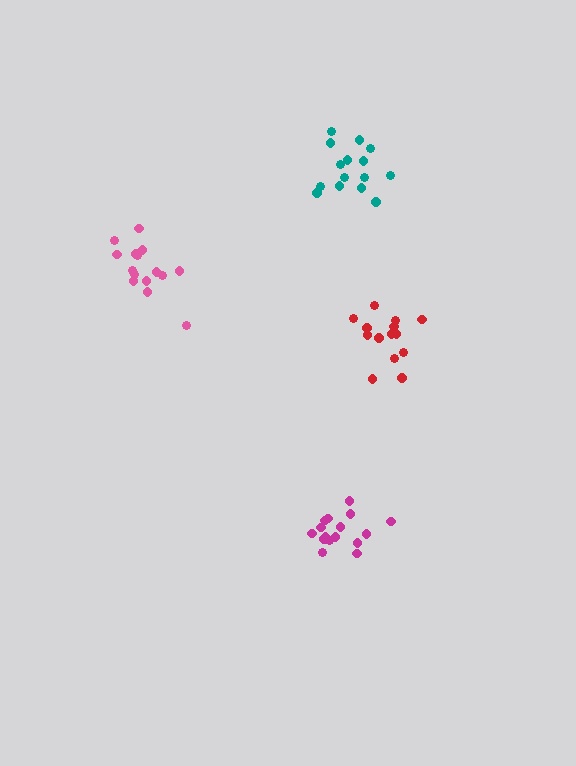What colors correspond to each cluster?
The clusters are colored: red, magenta, pink, teal.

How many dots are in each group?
Group 1: 14 dots, Group 2: 16 dots, Group 3: 15 dots, Group 4: 15 dots (60 total).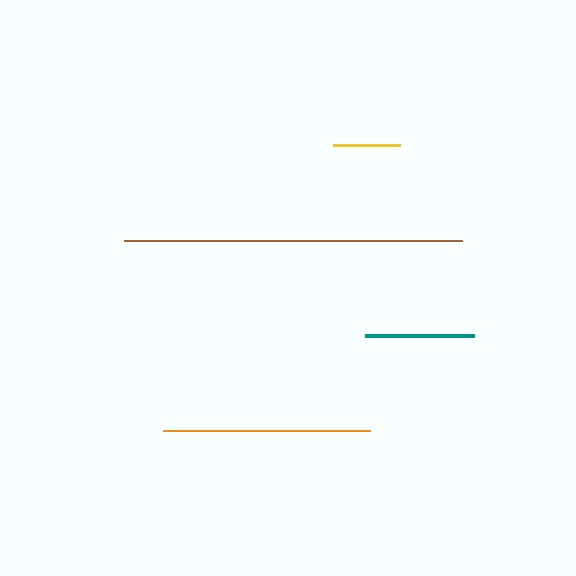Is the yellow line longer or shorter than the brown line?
The brown line is longer than the yellow line.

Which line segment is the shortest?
The yellow line is the shortest at approximately 66 pixels.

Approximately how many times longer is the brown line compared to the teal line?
The brown line is approximately 3.1 times the length of the teal line.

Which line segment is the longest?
The brown line is the longest at approximately 339 pixels.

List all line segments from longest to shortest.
From longest to shortest: brown, orange, teal, yellow.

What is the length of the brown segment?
The brown segment is approximately 339 pixels long.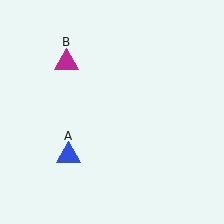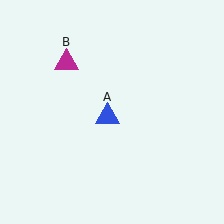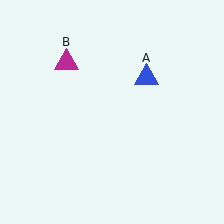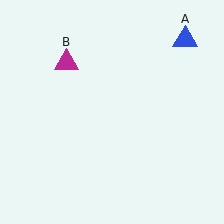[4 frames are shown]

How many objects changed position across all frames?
1 object changed position: blue triangle (object A).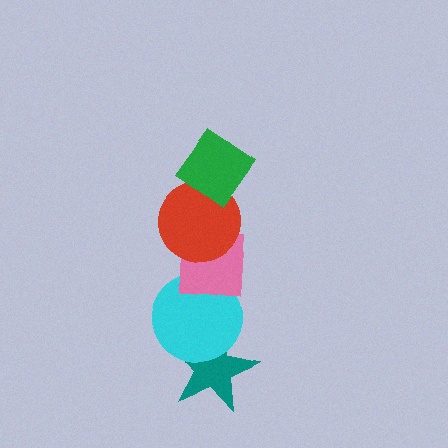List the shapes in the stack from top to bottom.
From top to bottom: the green diamond, the red circle, the pink square, the cyan circle, the teal star.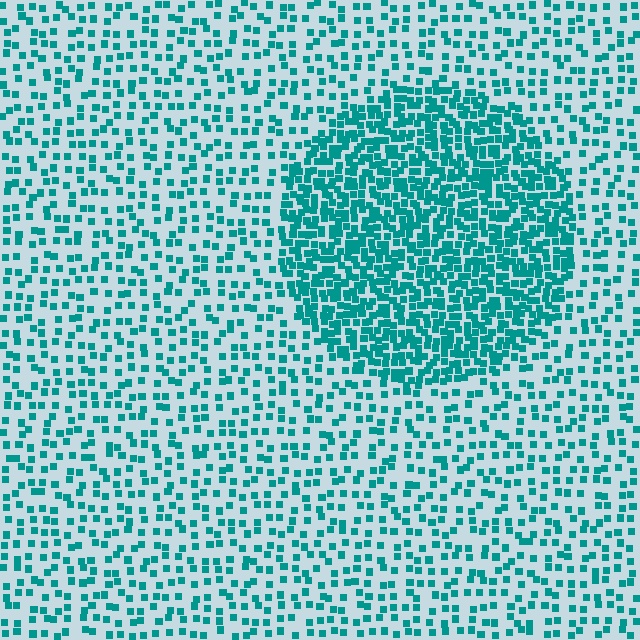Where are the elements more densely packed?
The elements are more densely packed inside the circle boundary.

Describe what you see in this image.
The image contains small teal elements arranged at two different densities. A circle-shaped region is visible where the elements are more densely packed than the surrounding area.